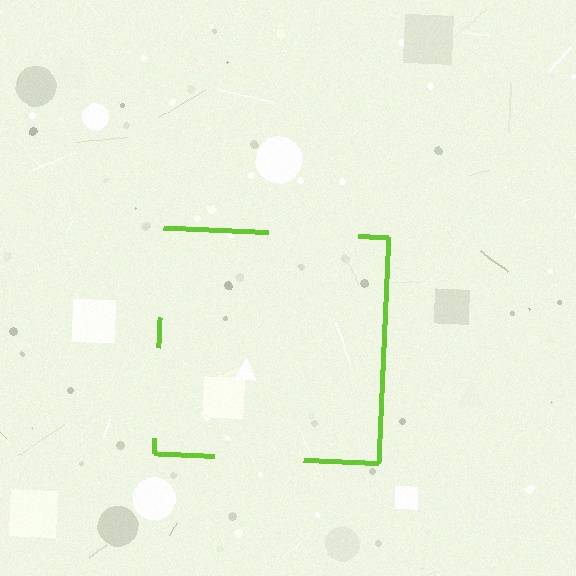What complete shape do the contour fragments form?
The contour fragments form a square.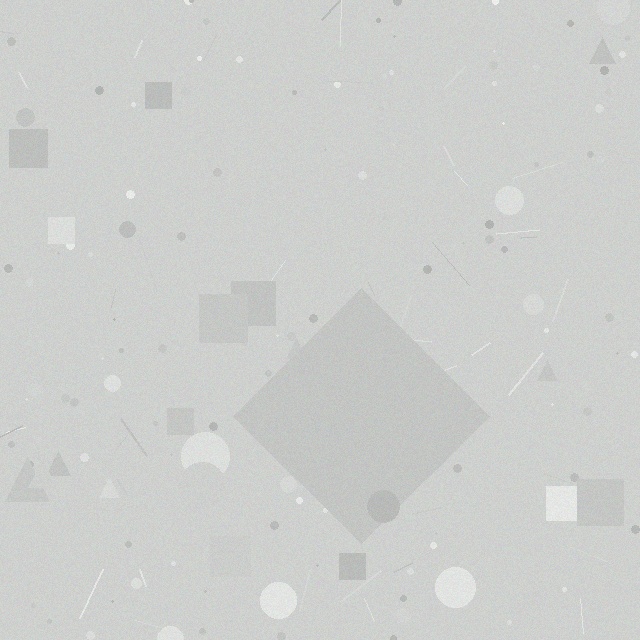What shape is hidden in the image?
A diamond is hidden in the image.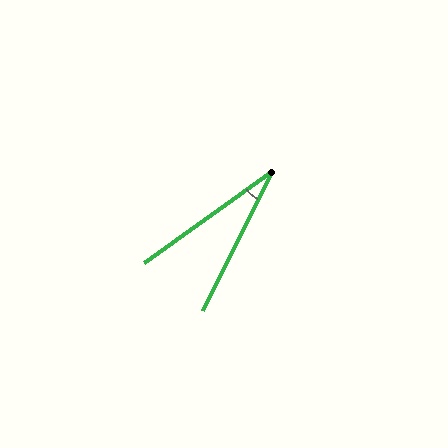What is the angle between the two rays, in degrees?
Approximately 28 degrees.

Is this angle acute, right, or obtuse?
It is acute.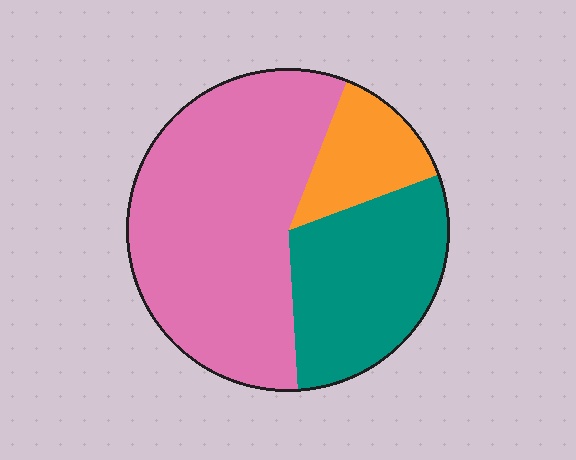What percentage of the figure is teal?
Teal takes up about one third (1/3) of the figure.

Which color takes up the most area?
Pink, at roughly 55%.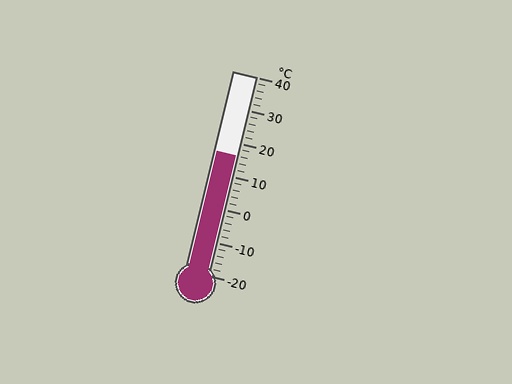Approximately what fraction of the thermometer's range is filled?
The thermometer is filled to approximately 60% of its range.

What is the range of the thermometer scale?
The thermometer scale ranges from -20°C to 40°C.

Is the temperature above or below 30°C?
The temperature is below 30°C.